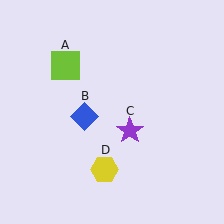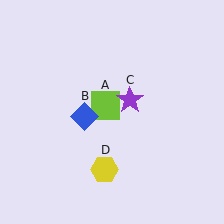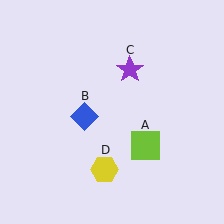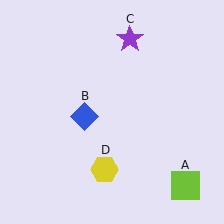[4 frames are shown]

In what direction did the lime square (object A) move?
The lime square (object A) moved down and to the right.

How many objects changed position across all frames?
2 objects changed position: lime square (object A), purple star (object C).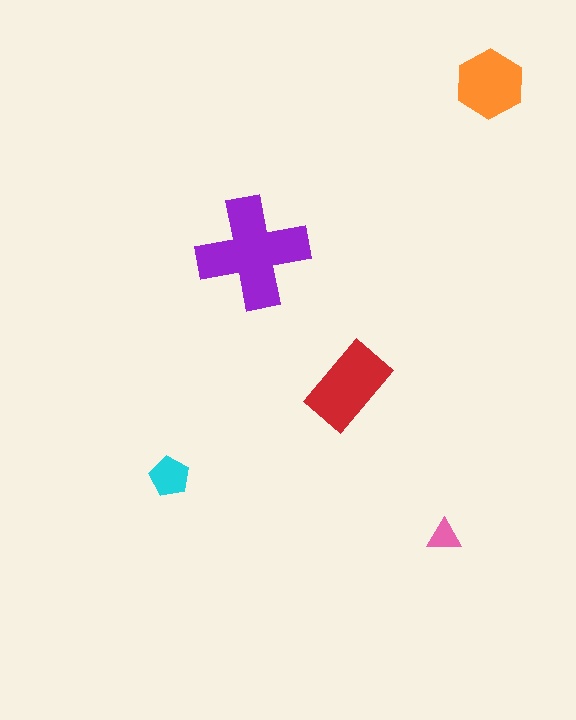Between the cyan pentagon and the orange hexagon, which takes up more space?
The orange hexagon.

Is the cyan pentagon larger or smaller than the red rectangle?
Smaller.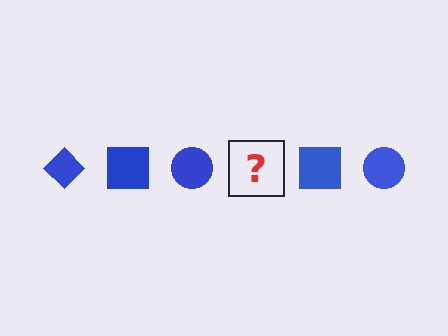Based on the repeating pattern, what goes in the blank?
The blank should be a blue diamond.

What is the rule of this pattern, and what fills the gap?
The rule is that the pattern cycles through diamond, square, circle shapes in blue. The gap should be filled with a blue diamond.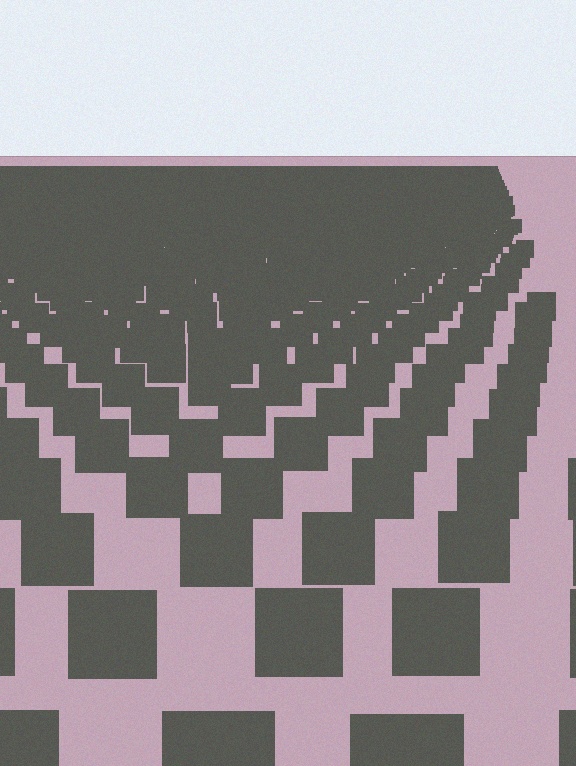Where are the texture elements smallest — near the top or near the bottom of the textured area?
Near the top.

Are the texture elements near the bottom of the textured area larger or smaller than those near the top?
Larger. Near the bottom, elements are closer to the viewer and appear at a bigger on-screen size.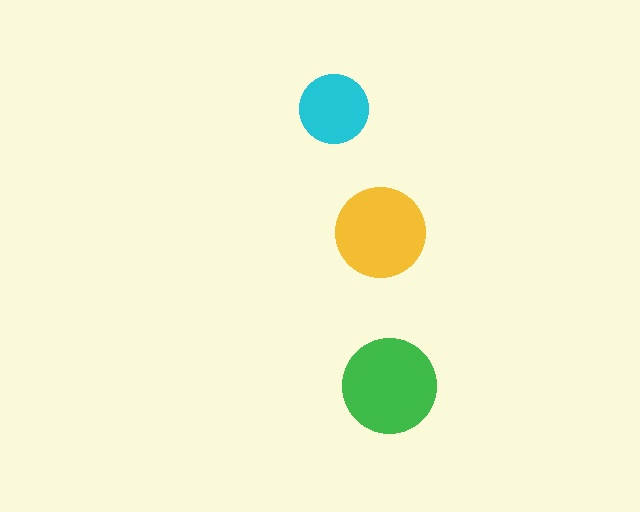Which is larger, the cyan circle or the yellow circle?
The yellow one.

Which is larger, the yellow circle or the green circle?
The green one.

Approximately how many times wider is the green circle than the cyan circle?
About 1.5 times wider.